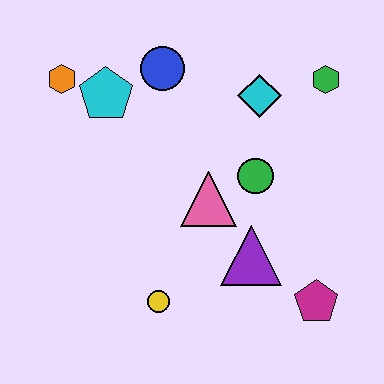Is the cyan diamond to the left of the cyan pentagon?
No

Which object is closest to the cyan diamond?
The green hexagon is closest to the cyan diamond.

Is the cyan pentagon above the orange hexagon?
No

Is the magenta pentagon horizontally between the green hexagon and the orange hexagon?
Yes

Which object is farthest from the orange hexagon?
The magenta pentagon is farthest from the orange hexagon.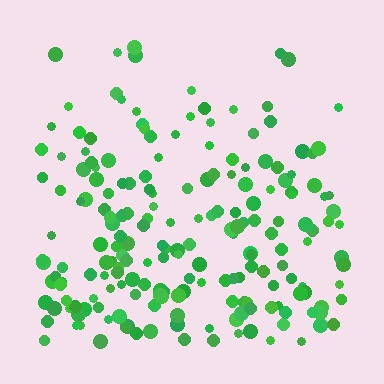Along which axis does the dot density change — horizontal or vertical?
Vertical.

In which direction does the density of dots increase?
From top to bottom, with the bottom side densest.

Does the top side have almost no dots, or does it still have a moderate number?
Still a moderate number, just noticeably fewer than the bottom.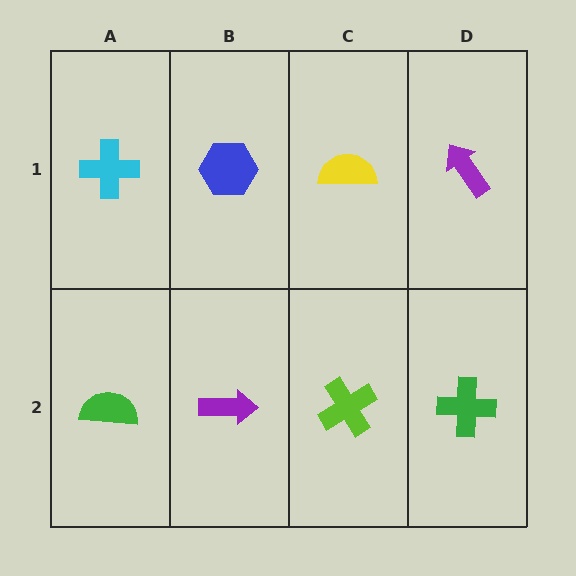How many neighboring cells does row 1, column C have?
3.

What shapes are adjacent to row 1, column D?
A green cross (row 2, column D), a yellow semicircle (row 1, column C).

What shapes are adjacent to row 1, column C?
A lime cross (row 2, column C), a blue hexagon (row 1, column B), a purple arrow (row 1, column D).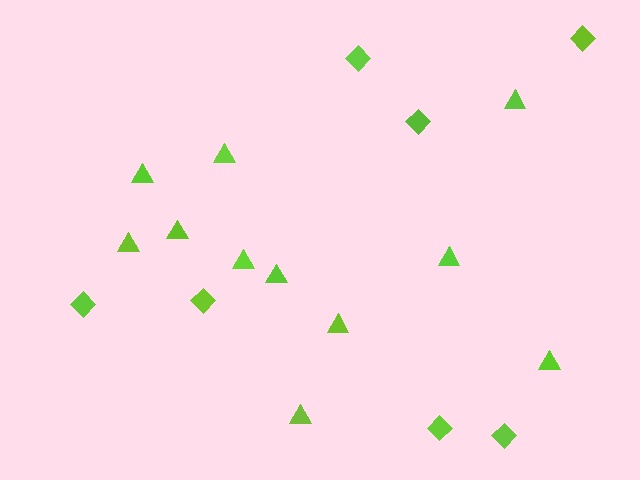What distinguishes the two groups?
There are 2 groups: one group of triangles (11) and one group of diamonds (7).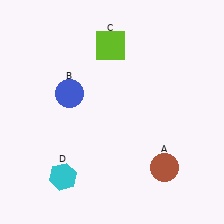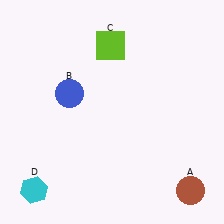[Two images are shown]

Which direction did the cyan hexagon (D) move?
The cyan hexagon (D) moved left.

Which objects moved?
The objects that moved are: the brown circle (A), the cyan hexagon (D).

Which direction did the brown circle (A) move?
The brown circle (A) moved right.